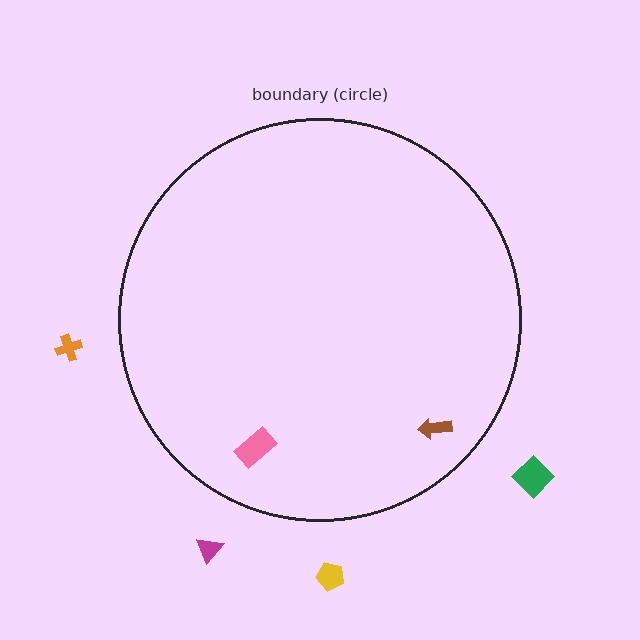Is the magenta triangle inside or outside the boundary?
Outside.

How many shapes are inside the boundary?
2 inside, 4 outside.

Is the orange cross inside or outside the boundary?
Outside.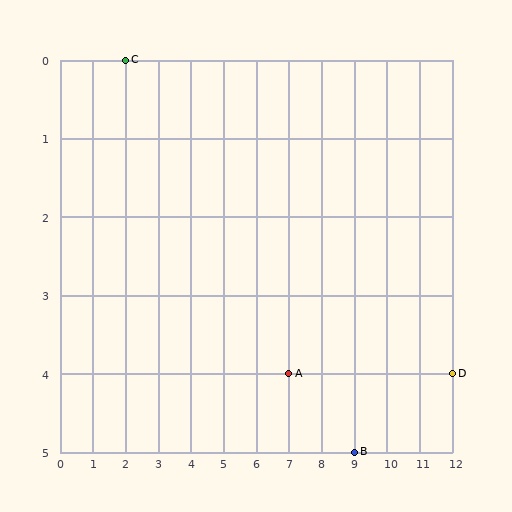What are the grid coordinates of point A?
Point A is at grid coordinates (7, 4).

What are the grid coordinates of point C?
Point C is at grid coordinates (2, 0).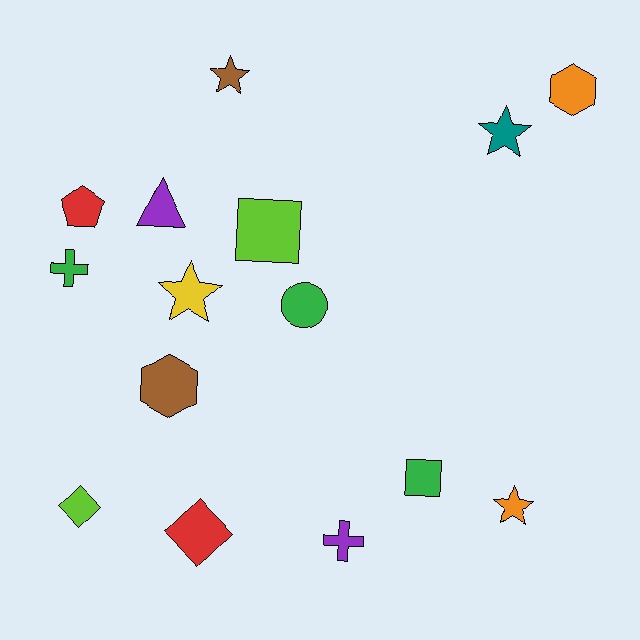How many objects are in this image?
There are 15 objects.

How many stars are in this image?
There are 4 stars.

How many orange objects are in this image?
There are 2 orange objects.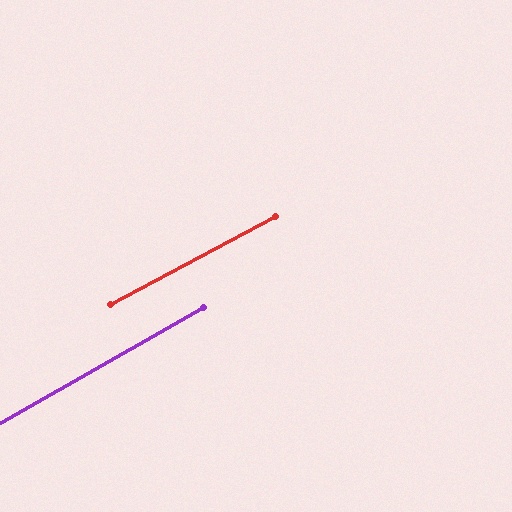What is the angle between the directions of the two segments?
Approximately 1 degree.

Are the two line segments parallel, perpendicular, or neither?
Parallel — their directions differ by only 1.4°.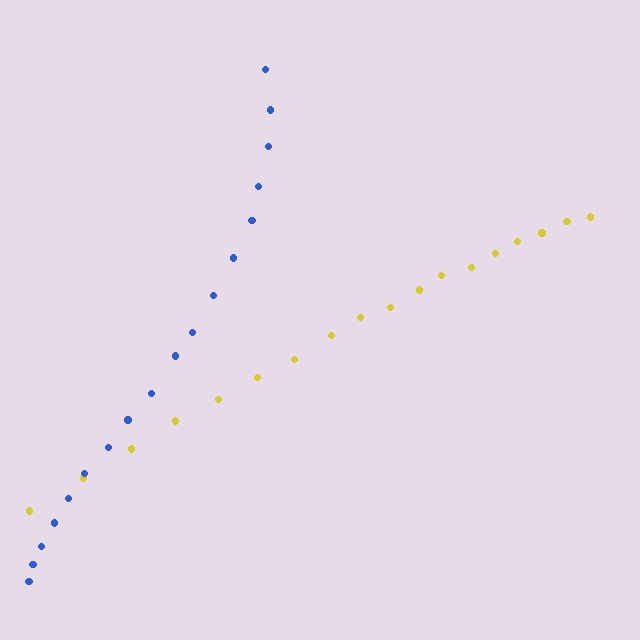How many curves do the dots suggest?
There are 2 distinct paths.